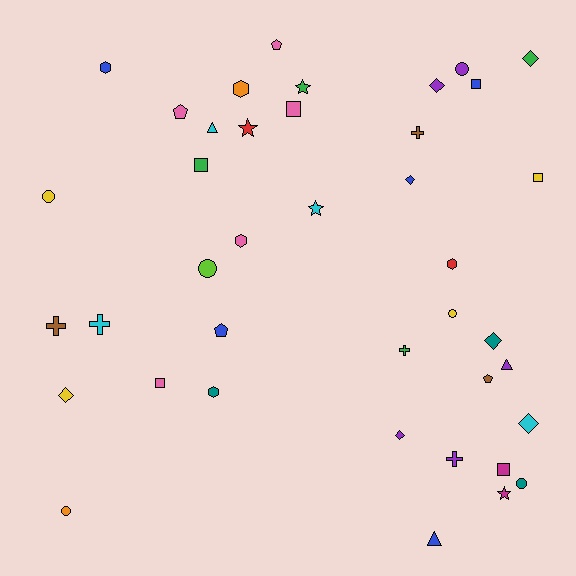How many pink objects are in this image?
There are 5 pink objects.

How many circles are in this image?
There are 6 circles.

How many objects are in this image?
There are 40 objects.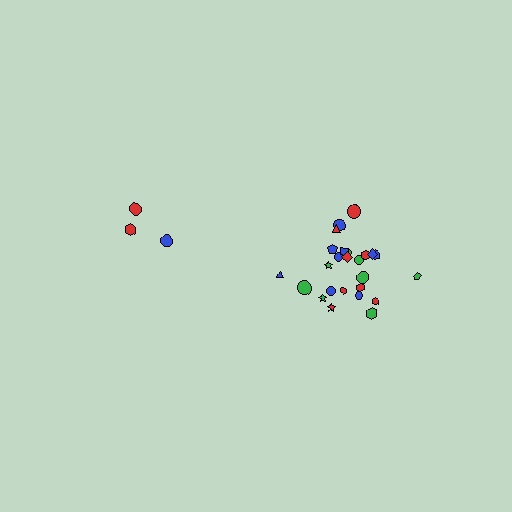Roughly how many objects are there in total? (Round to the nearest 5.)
Roughly 30 objects in total.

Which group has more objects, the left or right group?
The right group.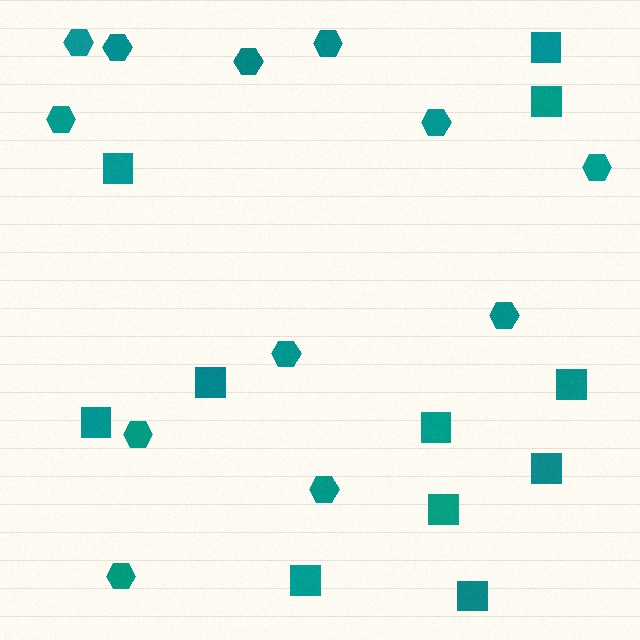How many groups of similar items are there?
There are 2 groups: one group of hexagons (12) and one group of squares (11).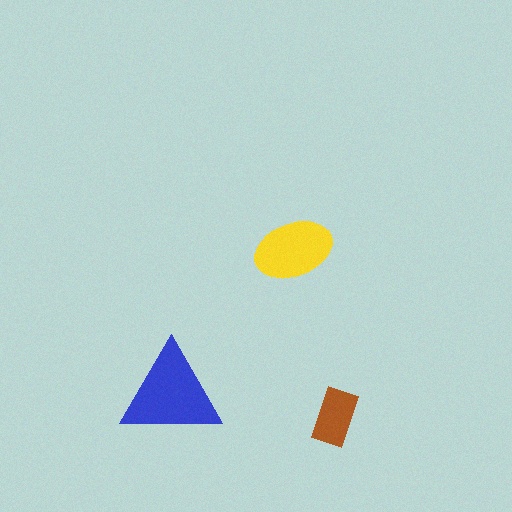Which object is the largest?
The blue triangle.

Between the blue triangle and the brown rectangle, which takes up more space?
The blue triangle.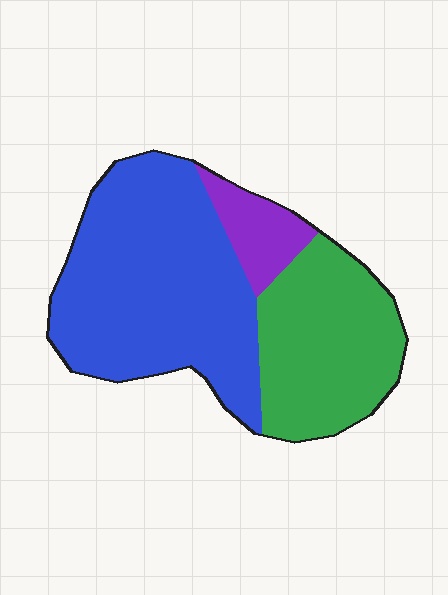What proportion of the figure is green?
Green takes up between a third and a half of the figure.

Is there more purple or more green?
Green.